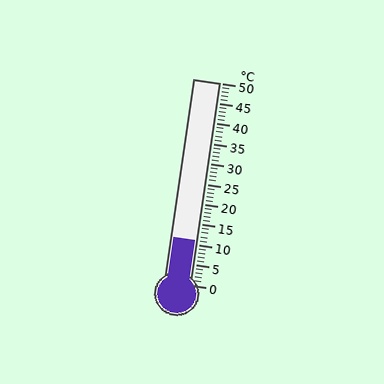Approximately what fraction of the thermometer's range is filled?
The thermometer is filled to approximately 20% of its range.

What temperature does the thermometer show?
The thermometer shows approximately 11°C.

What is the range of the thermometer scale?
The thermometer scale ranges from 0°C to 50°C.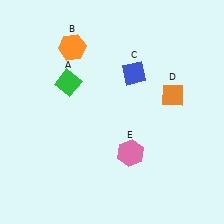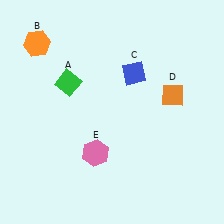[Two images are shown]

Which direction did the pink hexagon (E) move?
The pink hexagon (E) moved left.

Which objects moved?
The objects that moved are: the orange hexagon (B), the pink hexagon (E).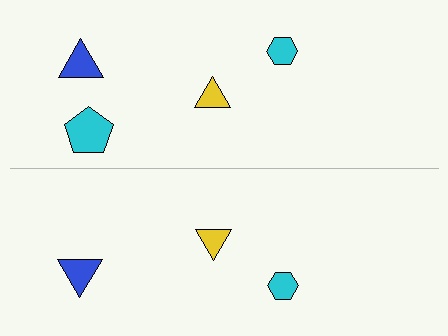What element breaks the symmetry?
A cyan pentagon is missing from the bottom side.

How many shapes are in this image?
There are 7 shapes in this image.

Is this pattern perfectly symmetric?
No, the pattern is not perfectly symmetric. A cyan pentagon is missing from the bottom side.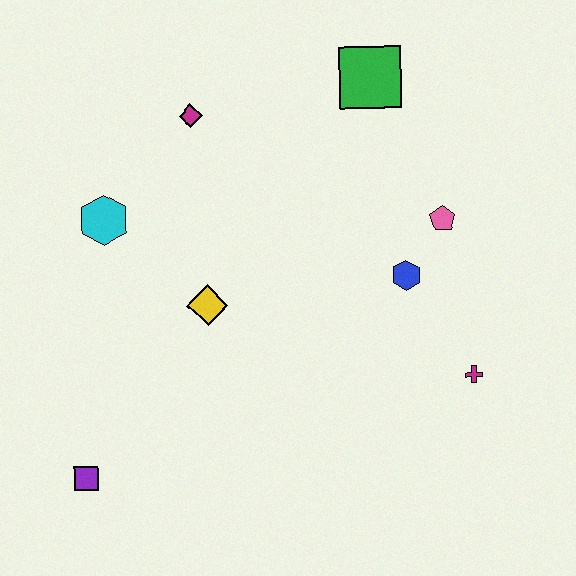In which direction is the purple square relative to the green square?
The purple square is below the green square.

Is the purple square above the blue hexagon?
No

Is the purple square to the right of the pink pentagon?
No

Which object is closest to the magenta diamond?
The cyan hexagon is closest to the magenta diamond.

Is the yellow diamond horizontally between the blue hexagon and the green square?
No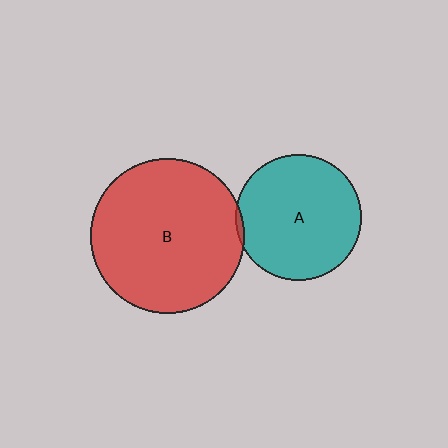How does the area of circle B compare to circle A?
Approximately 1.5 times.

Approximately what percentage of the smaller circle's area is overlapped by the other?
Approximately 5%.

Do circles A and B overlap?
Yes.